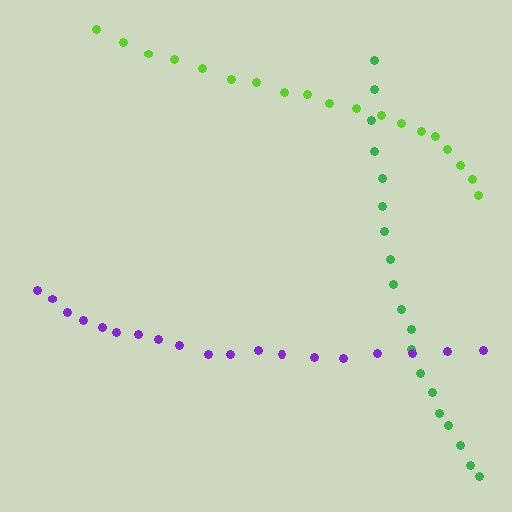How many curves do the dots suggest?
There are 3 distinct paths.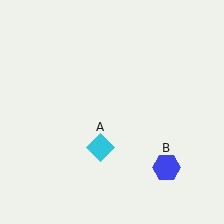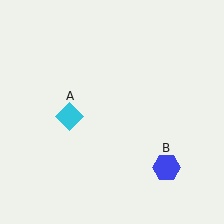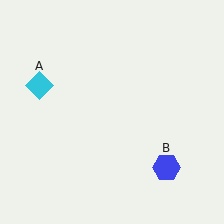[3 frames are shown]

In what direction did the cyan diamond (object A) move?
The cyan diamond (object A) moved up and to the left.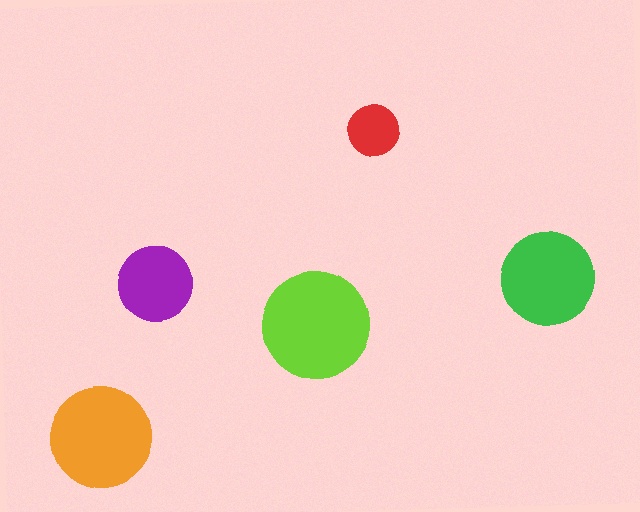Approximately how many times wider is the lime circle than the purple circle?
About 1.5 times wider.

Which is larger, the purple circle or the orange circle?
The orange one.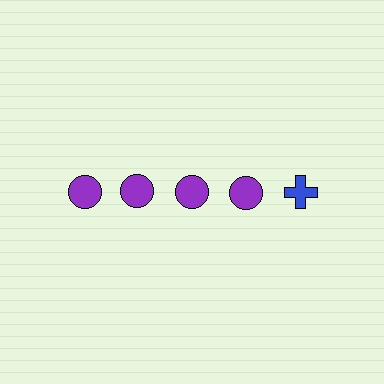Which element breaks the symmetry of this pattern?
The blue cross in the top row, rightmost column breaks the symmetry. All other shapes are purple circles.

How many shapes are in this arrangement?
There are 5 shapes arranged in a grid pattern.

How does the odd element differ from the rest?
It differs in both color (blue instead of purple) and shape (cross instead of circle).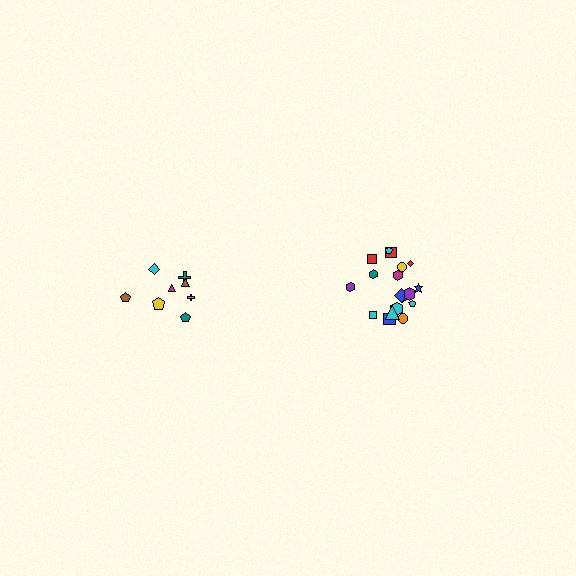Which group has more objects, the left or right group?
The right group.